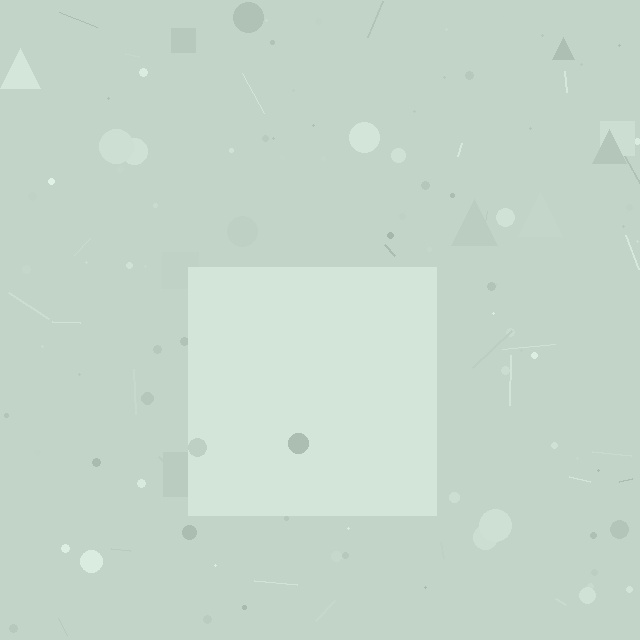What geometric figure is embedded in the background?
A square is embedded in the background.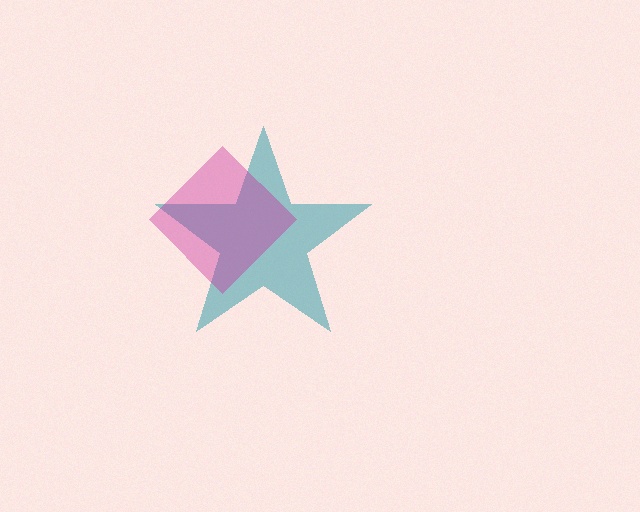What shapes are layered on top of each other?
The layered shapes are: a teal star, a magenta diamond.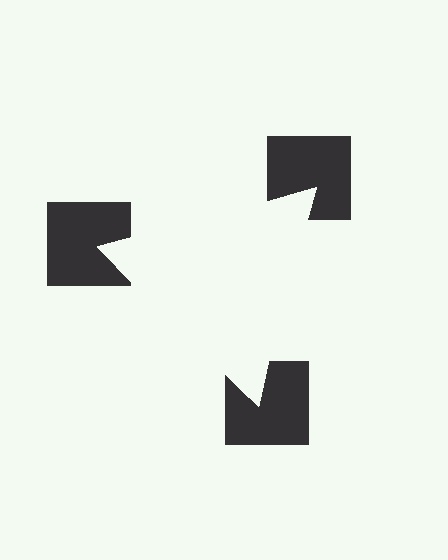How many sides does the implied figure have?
3 sides.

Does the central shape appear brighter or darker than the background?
It typically appears slightly brighter than the background, even though no actual brightness change is drawn.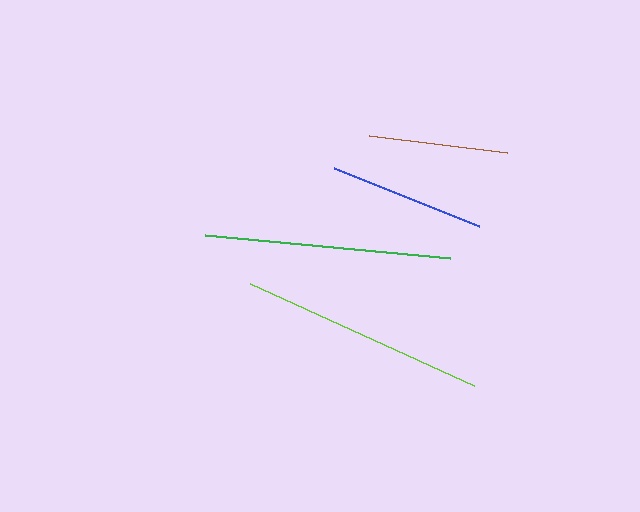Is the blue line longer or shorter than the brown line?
The blue line is longer than the brown line.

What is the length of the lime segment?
The lime segment is approximately 246 pixels long.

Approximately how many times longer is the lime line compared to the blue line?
The lime line is approximately 1.6 times the length of the blue line.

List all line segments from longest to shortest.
From longest to shortest: green, lime, blue, brown.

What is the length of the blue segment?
The blue segment is approximately 156 pixels long.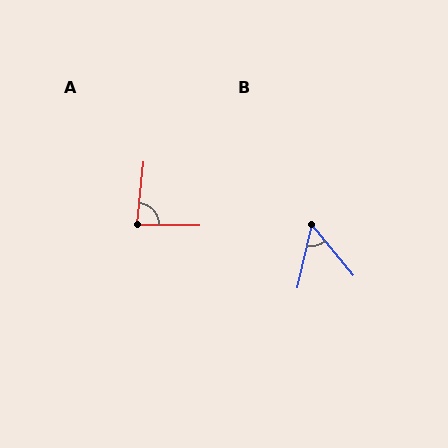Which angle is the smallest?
B, at approximately 53 degrees.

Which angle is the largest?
A, at approximately 85 degrees.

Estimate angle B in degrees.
Approximately 53 degrees.